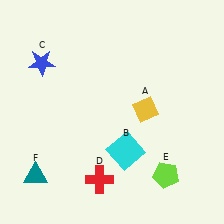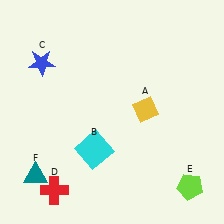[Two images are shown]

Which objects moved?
The objects that moved are: the cyan square (B), the red cross (D), the lime pentagon (E).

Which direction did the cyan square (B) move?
The cyan square (B) moved left.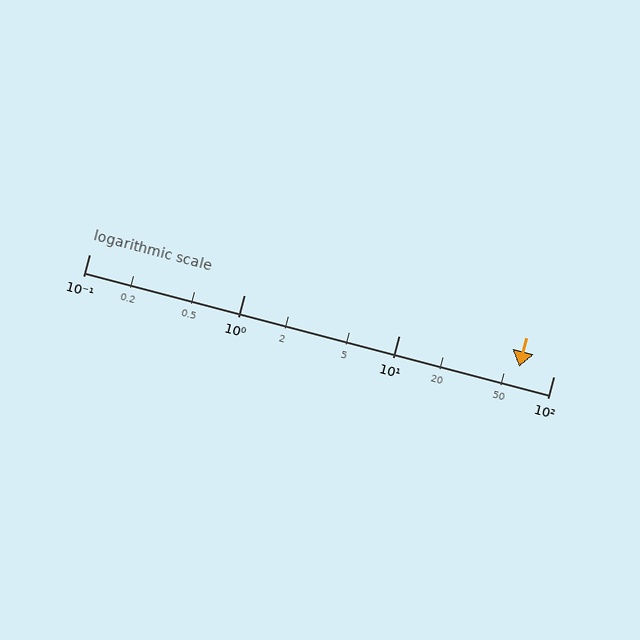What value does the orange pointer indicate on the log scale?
The pointer indicates approximately 60.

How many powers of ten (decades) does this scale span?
The scale spans 3 decades, from 0.1 to 100.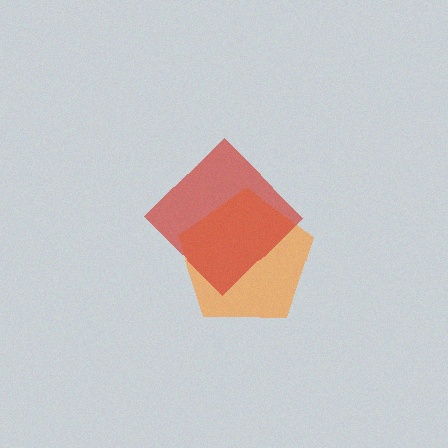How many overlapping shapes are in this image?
There are 2 overlapping shapes in the image.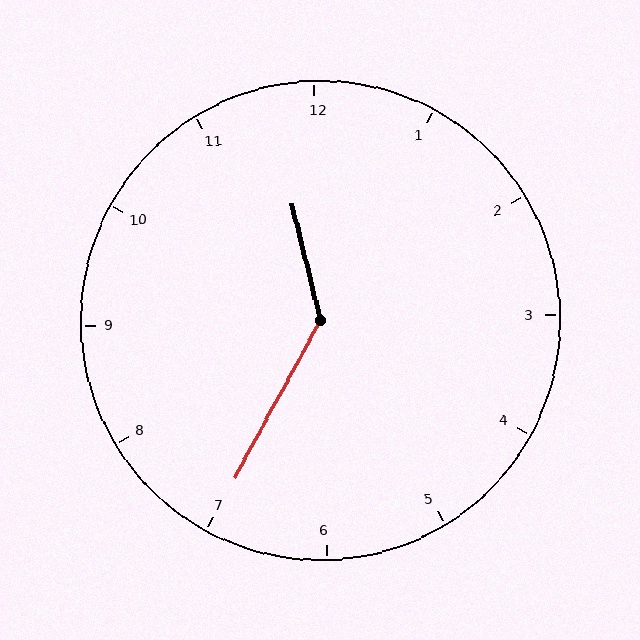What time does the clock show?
11:35.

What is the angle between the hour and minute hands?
Approximately 138 degrees.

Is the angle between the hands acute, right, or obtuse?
It is obtuse.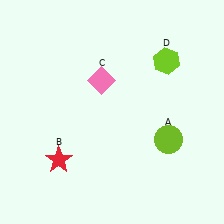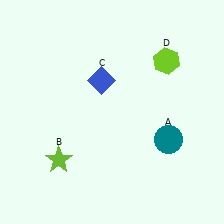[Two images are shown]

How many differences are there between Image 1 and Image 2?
There are 3 differences between the two images.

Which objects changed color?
A changed from lime to teal. B changed from red to lime. C changed from pink to blue.